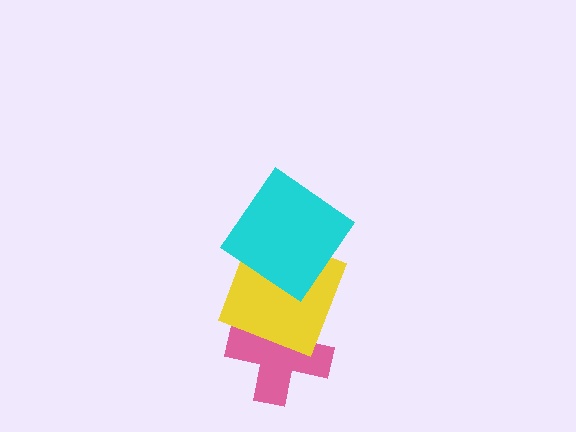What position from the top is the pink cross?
The pink cross is 3rd from the top.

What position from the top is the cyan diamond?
The cyan diamond is 1st from the top.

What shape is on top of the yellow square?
The cyan diamond is on top of the yellow square.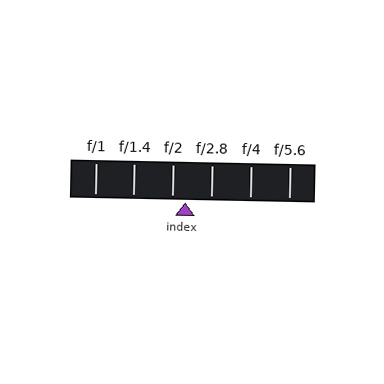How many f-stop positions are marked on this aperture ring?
There are 6 f-stop positions marked.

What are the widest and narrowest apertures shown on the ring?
The widest aperture shown is f/1 and the narrowest is f/5.6.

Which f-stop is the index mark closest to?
The index mark is closest to f/2.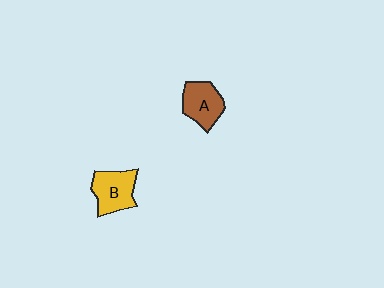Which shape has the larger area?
Shape B (yellow).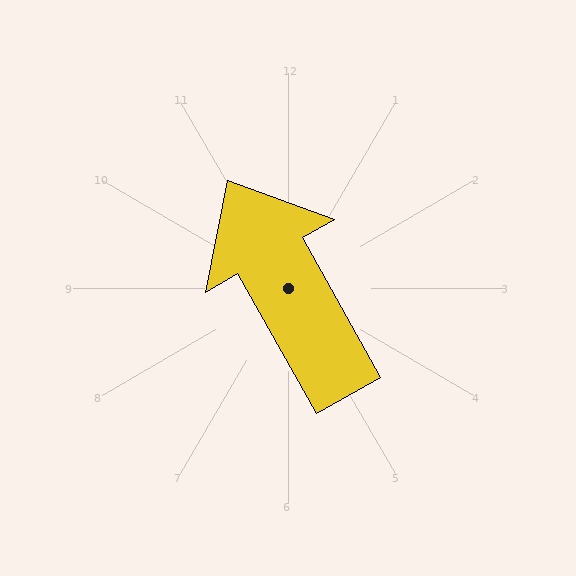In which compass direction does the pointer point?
Northwest.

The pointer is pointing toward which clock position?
Roughly 11 o'clock.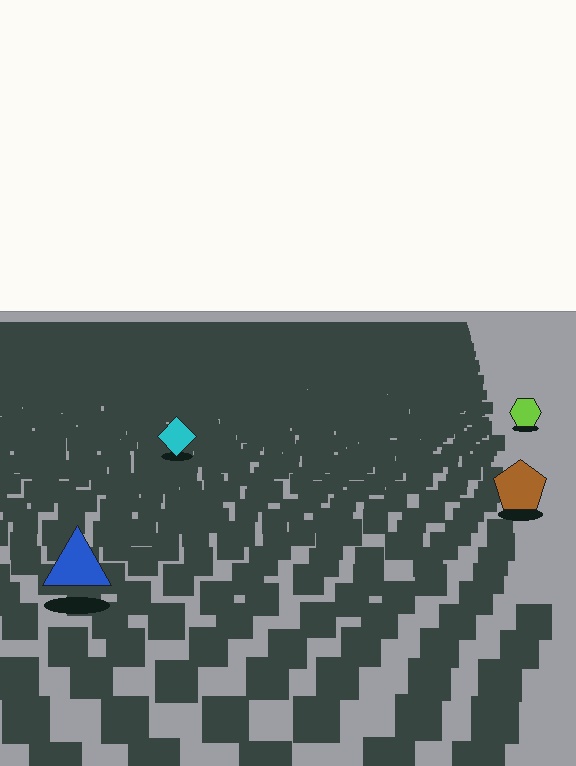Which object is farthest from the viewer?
The lime hexagon is farthest from the viewer. It appears smaller and the ground texture around it is denser.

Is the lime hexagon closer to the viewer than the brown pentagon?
No. The brown pentagon is closer — you can tell from the texture gradient: the ground texture is coarser near it.